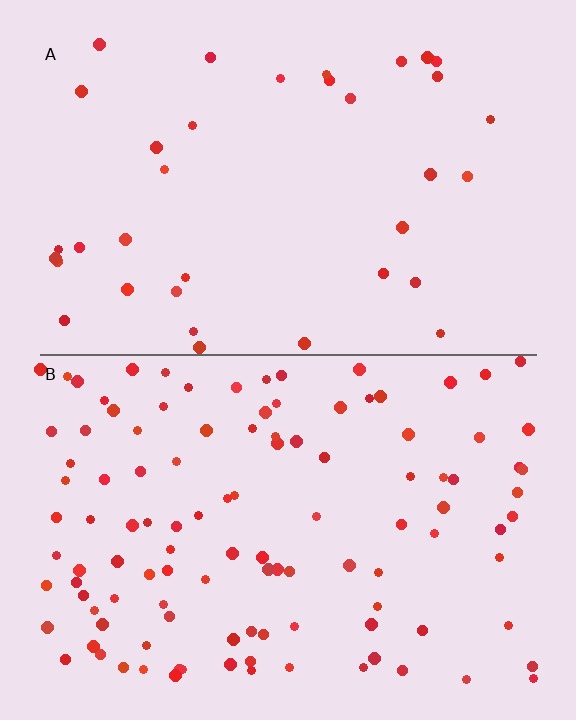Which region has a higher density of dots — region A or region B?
B (the bottom).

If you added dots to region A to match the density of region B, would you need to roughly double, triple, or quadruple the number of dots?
Approximately triple.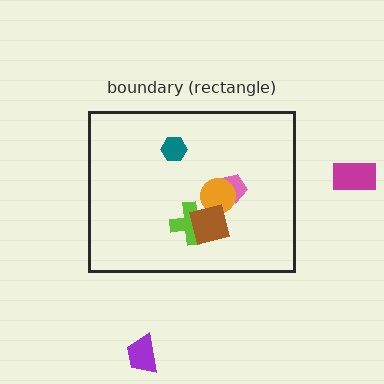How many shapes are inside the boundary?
5 inside, 2 outside.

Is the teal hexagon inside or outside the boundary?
Inside.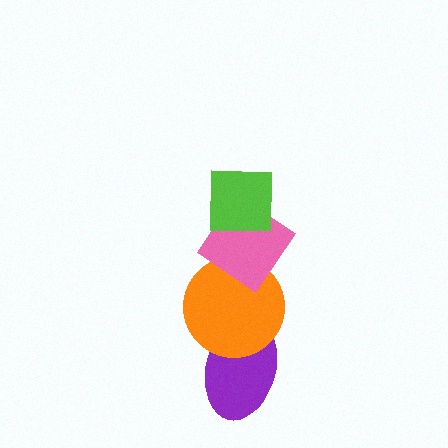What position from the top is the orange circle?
The orange circle is 3rd from the top.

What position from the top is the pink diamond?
The pink diamond is 2nd from the top.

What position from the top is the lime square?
The lime square is 1st from the top.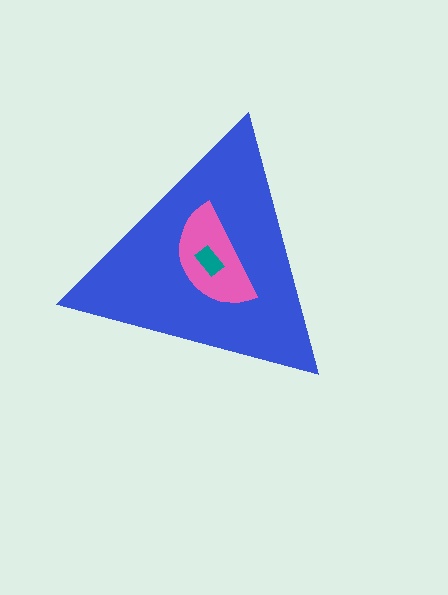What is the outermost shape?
The blue triangle.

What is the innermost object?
The teal rectangle.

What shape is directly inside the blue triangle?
The pink semicircle.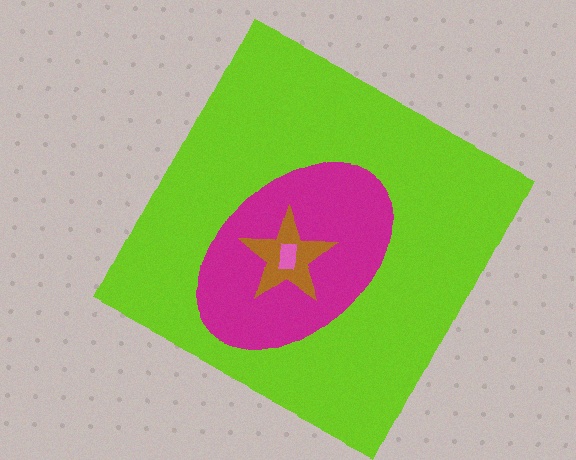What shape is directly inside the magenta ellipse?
The brown star.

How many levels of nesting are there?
4.